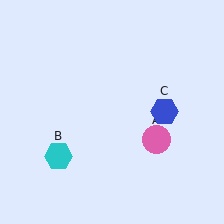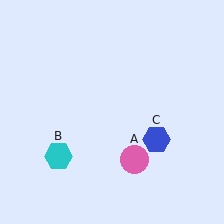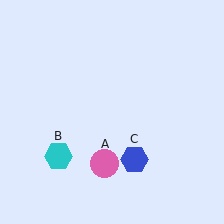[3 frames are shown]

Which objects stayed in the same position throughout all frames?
Cyan hexagon (object B) remained stationary.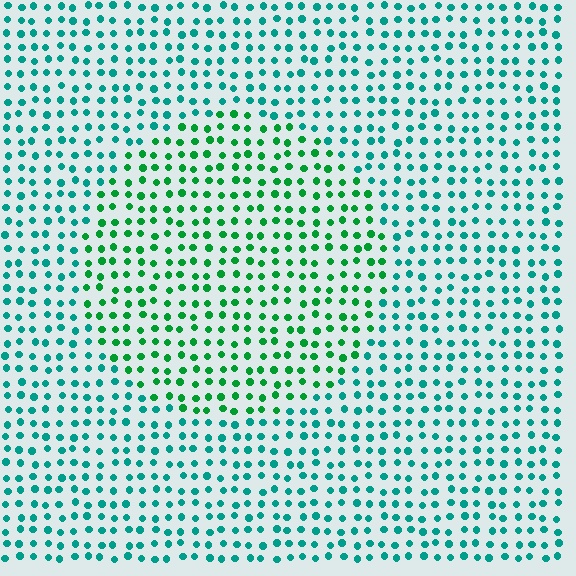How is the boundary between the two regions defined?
The boundary is defined purely by a slight shift in hue (about 35 degrees). Spacing, size, and orientation are identical on both sides.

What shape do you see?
I see a circle.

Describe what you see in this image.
The image is filled with small teal elements in a uniform arrangement. A circle-shaped region is visible where the elements are tinted to a slightly different hue, forming a subtle color boundary.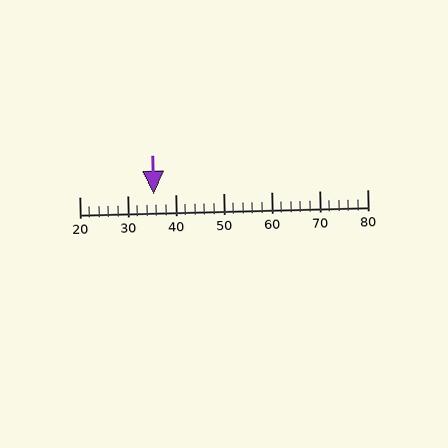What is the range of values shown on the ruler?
The ruler shows values from 20 to 80.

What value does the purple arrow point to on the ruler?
The purple arrow points to approximately 36.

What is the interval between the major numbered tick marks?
The major tick marks are spaced 10 units apart.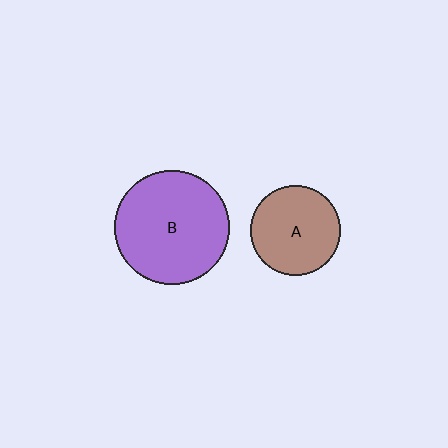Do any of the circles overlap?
No, none of the circles overlap.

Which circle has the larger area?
Circle B (purple).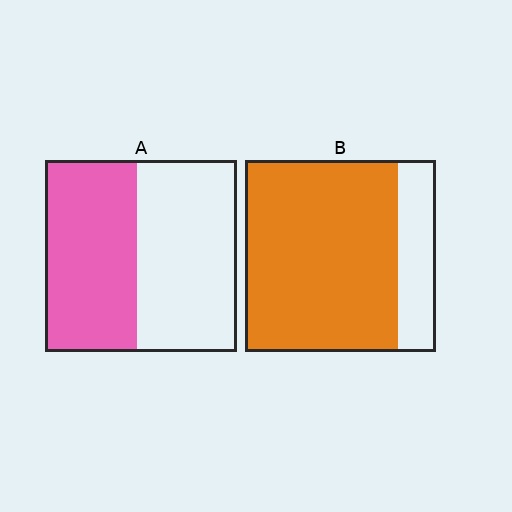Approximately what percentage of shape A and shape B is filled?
A is approximately 50% and B is approximately 80%.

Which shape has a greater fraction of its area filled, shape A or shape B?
Shape B.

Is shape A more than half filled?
Roughly half.